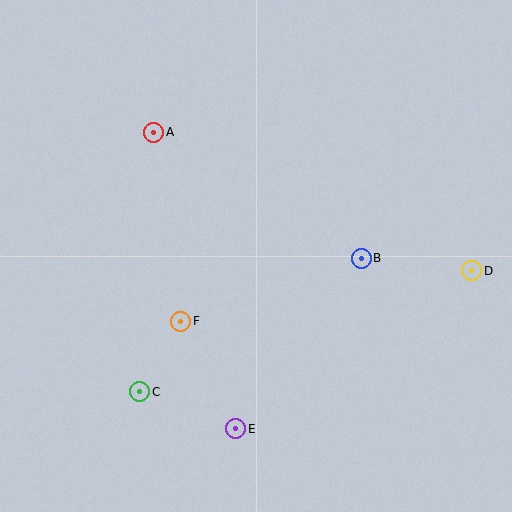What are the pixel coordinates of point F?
Point F is at (181, 321).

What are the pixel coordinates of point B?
Point B is at (361, 258).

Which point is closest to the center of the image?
Point F at (181, 321) is closest to the center.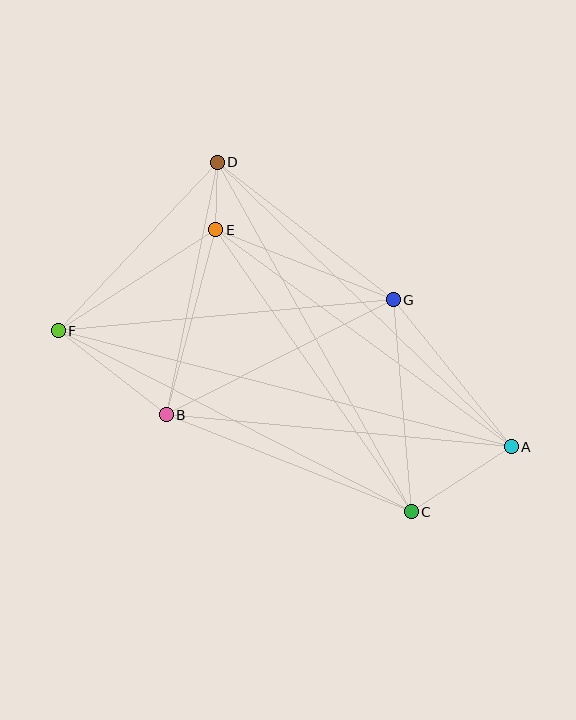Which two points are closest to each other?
Points D and E are closest to each other.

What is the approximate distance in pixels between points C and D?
The distance between C and D is approximately 399 pixels.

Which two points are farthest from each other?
Points A and F are farthest from each other.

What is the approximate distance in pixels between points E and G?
The distance between E and G is approximately 191 pixels.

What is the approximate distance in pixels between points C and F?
The distance between C and F is approximately 397 pixels.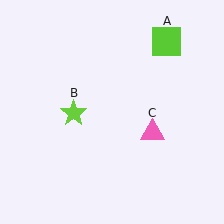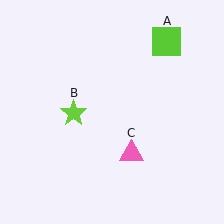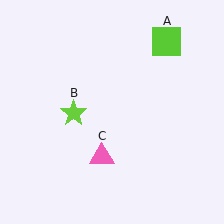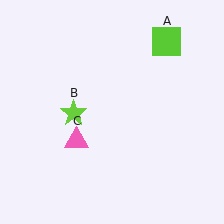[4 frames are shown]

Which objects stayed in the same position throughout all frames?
Lime square (object A) and lime star (object B) remained stationary.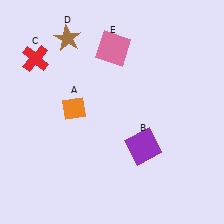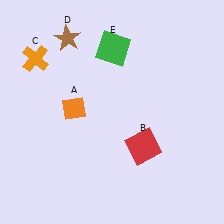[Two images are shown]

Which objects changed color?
B changed from purple to red. C changed from red to orange. E changed from pink to green.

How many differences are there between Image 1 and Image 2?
There are 3 differences between the two images.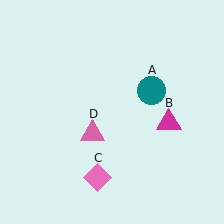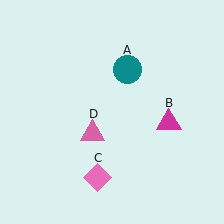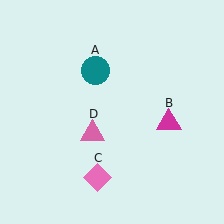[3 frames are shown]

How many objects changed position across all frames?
1 object changed position: teal circle (object A).